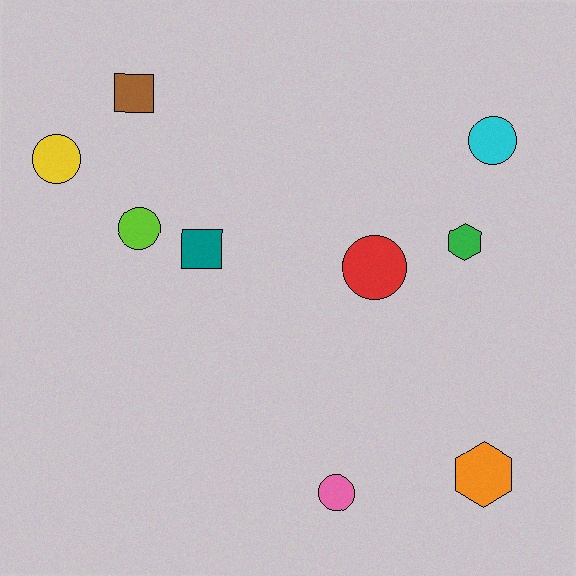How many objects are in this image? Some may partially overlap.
There are 9 objects.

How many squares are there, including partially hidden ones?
There are 2 squares.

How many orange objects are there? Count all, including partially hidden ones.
There is 1 orange object.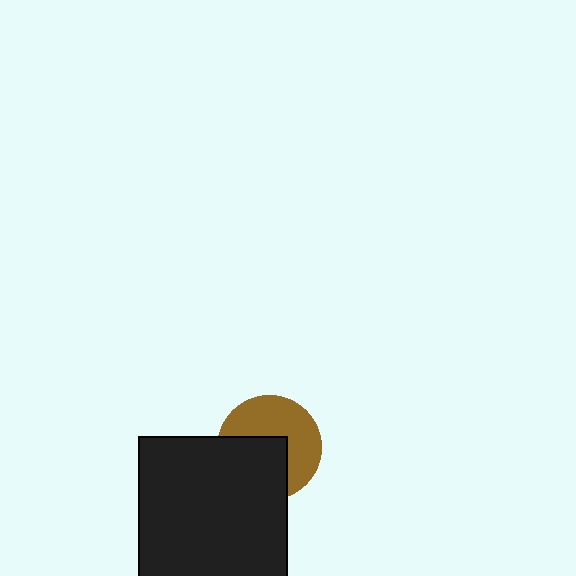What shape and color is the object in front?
The object in front is a black square.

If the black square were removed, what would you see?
You would see the complete brown circle.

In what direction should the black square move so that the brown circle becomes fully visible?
The black square should move toward the lower-left. That is the shortest direction to clear the overlap and leave the brown circle fully visible.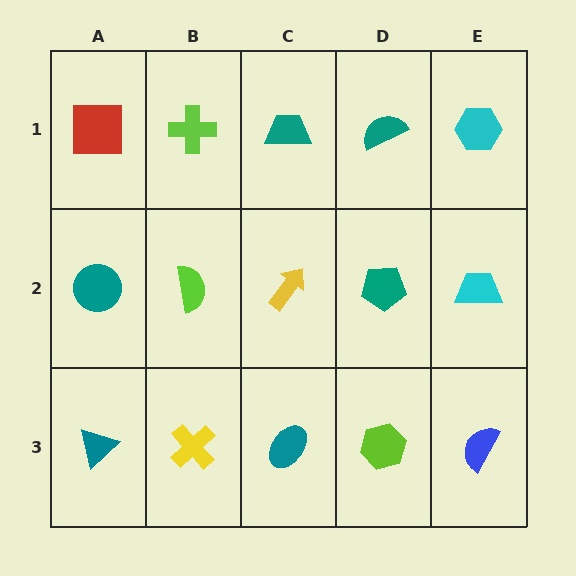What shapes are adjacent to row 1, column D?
A teal pentagon (row 2, column D), a teal trapezoid (row 1, column C), a cyan hexagon (row 1, column E).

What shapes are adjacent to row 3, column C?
A yellow arrow (row 2, column C), a yellow cross (row 3, column B), a lime hexagon (row 3, column D).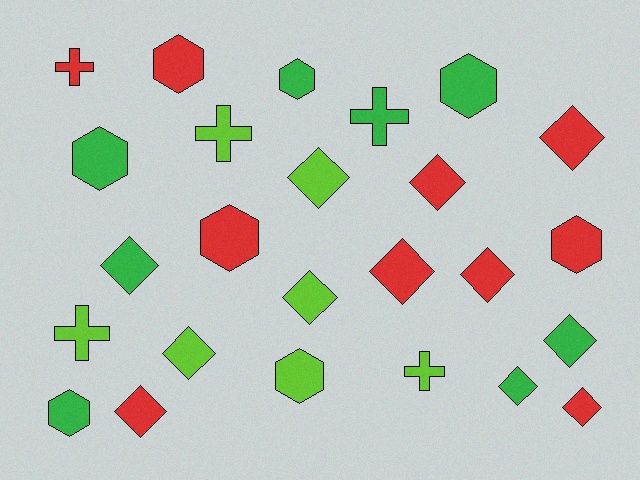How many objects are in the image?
There are 25 objects.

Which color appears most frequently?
Red, with 10 objects.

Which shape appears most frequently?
Diamond, with 12 objects.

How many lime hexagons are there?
There is 1 lime hexagon.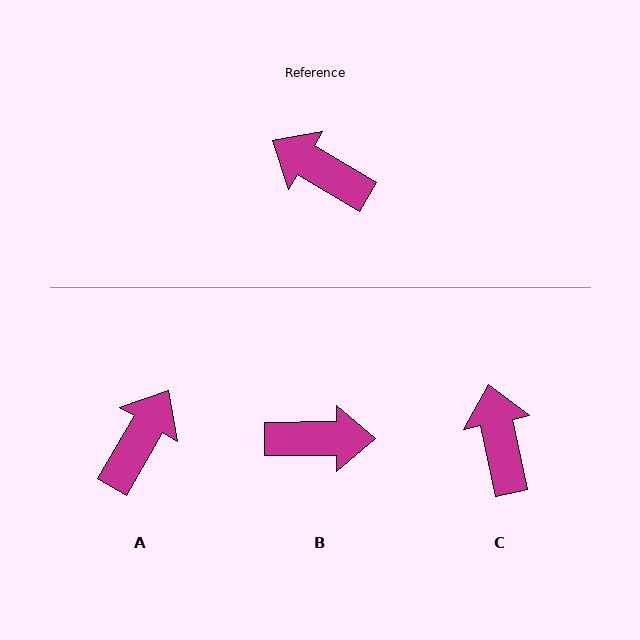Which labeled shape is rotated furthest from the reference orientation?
B, about 149 degrees away.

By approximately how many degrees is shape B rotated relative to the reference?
Approximately 149 degrees clockwise.